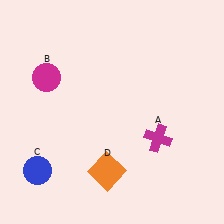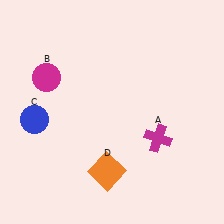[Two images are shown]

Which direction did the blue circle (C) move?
The blue circle (C) moved up.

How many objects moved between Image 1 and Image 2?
1 object moved between the two images.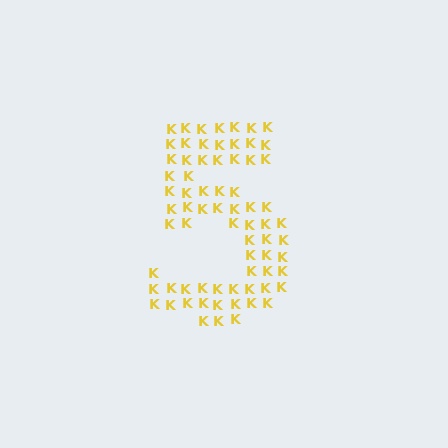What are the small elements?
The small elements are letter K's.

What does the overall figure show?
The overall figure shows the digit 5.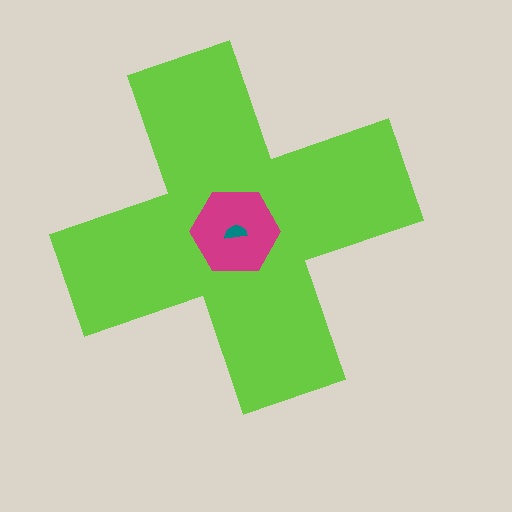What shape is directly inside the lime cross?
The magenta hexagon.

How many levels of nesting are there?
3.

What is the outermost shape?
The lime cross.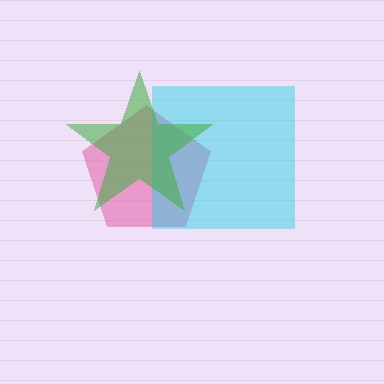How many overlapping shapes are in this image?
There are 3 overlapping shapes in the image.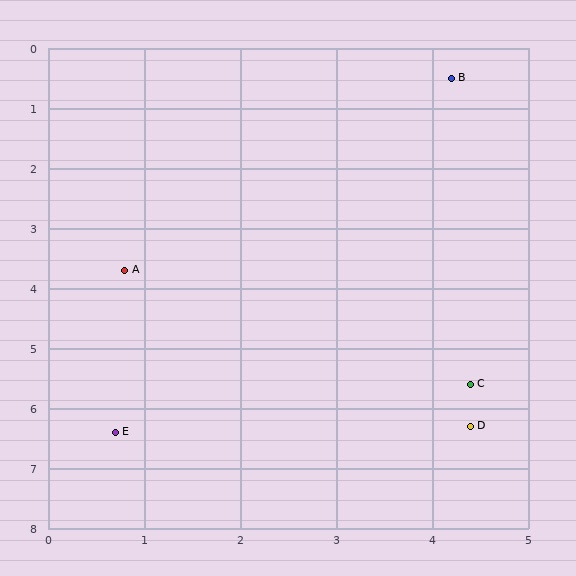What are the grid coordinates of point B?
Point B is at approximately (4.2, 0.5).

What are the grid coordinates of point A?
Point A is at approximately (0.8, 3.7).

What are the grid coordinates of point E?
Point E is at approximately (0.7, 6.4).